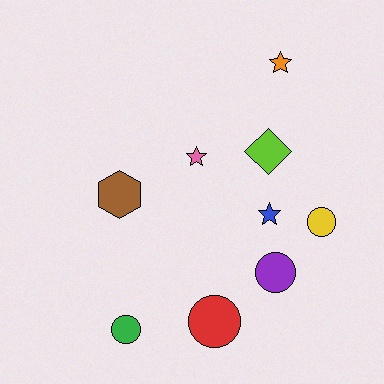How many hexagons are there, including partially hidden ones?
There is 1 hexagon.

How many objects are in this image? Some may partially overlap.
There are 9 objects.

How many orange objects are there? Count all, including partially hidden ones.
There is 1 orange object.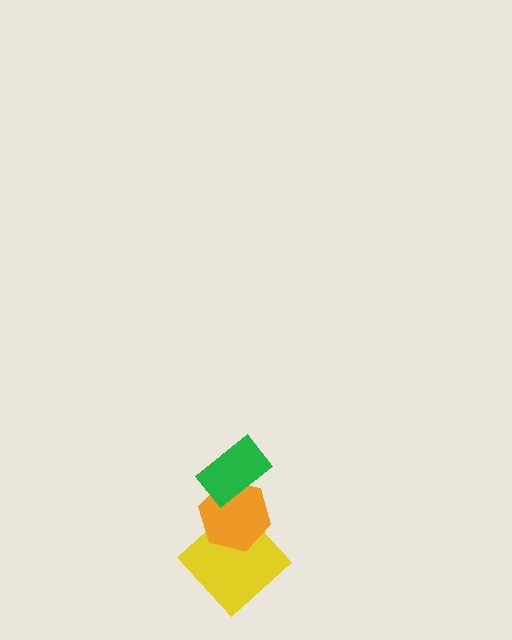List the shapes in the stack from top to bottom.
From top to bottom: the green rectangle, the orange hexagon, the yellow diamond.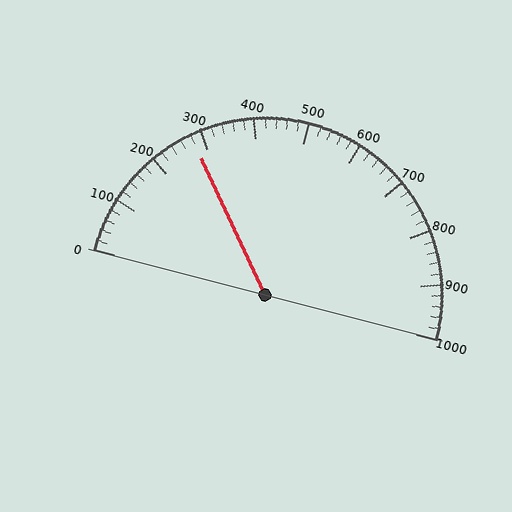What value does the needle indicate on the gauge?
The needle indicates approximately 280.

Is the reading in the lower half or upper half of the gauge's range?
The reading is in the lower half of the range (0 to 1000).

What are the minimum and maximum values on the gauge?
The gauge ranges from 0 to 1000.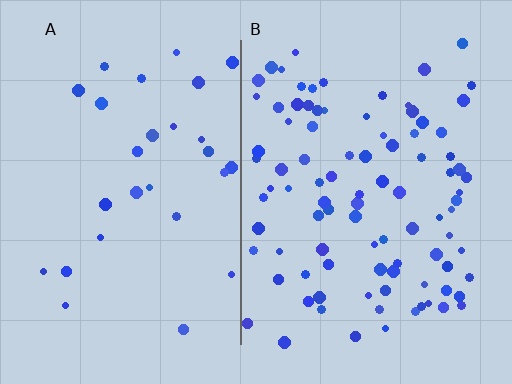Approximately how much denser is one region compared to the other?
Approximately 3.3× — region B over region A.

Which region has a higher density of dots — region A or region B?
B (the right).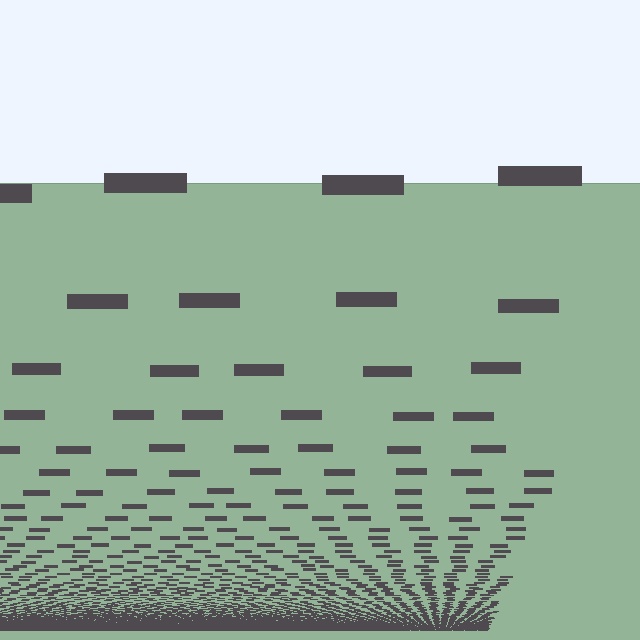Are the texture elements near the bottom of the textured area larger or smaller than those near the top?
Smaller. The gradient is inverted — elements near the bottom are smaller and denser.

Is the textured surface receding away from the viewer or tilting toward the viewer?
The surface appears to tilt toward the viewer. Texture elements get larger and sparser toward the top.